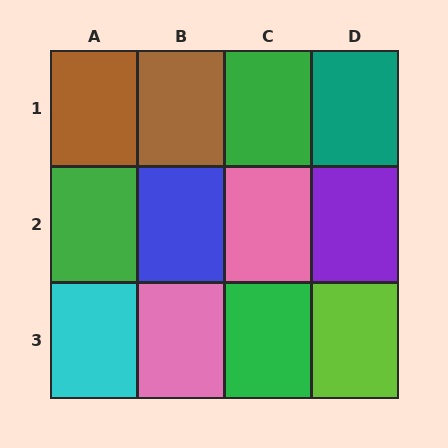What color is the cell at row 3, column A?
Cyan.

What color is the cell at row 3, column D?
Lime.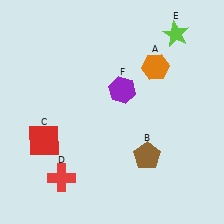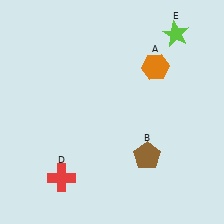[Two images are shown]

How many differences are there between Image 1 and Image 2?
There are 2 differences between the two images.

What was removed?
The red square (C), the purple hexagon (F) were removed in Image 2.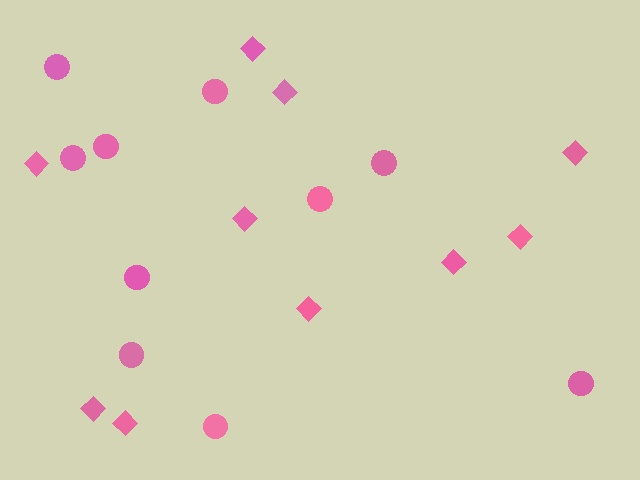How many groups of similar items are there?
There are 2 groups: one group of circles (10) and one group of diamonds (10).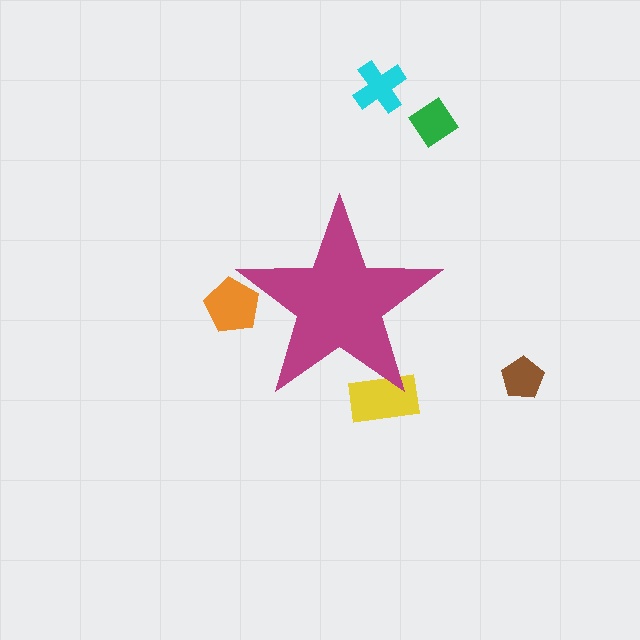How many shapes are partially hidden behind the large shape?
2 shapes are partially hidden.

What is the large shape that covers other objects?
A magenta star.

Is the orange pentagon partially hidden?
Yes, the orange pentagon is partially hidden behind the magenta star.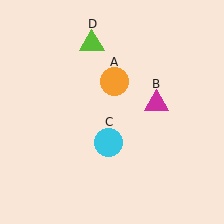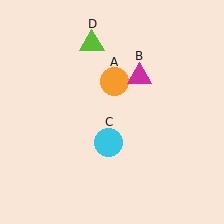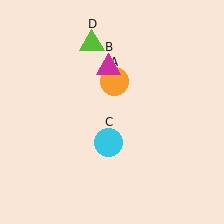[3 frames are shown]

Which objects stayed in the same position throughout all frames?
Orange circle (object A) and cyan circle (object C) and lime triangle (object D) remained stationary.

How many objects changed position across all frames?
1 object changed position: magenta triangle (object B).